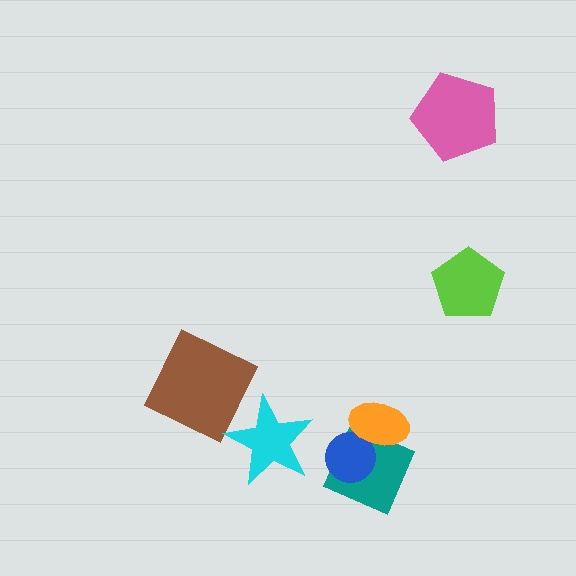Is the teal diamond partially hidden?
Yes, it is partially covered by another shape.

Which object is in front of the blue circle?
The orange ellipse is in front of the blue circle.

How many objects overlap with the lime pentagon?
0 objects overlap with the lime pentagon.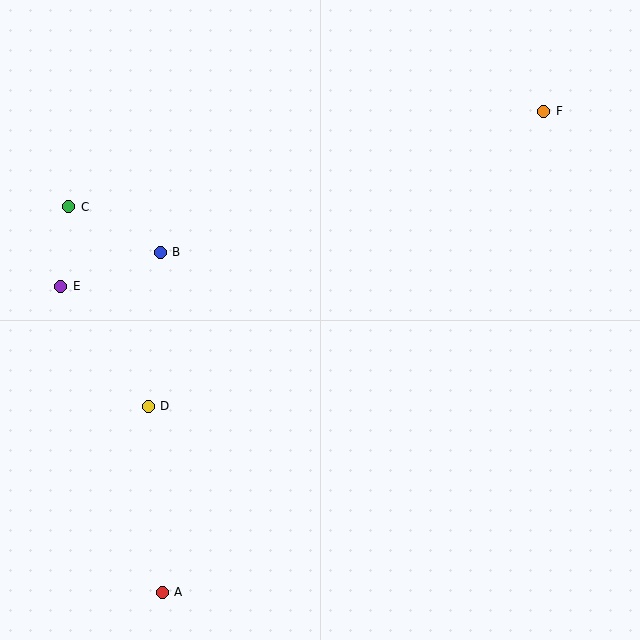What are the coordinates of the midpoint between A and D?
The midpoint between A and D is at (155, 499).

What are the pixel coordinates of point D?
Point D is at (148, 406).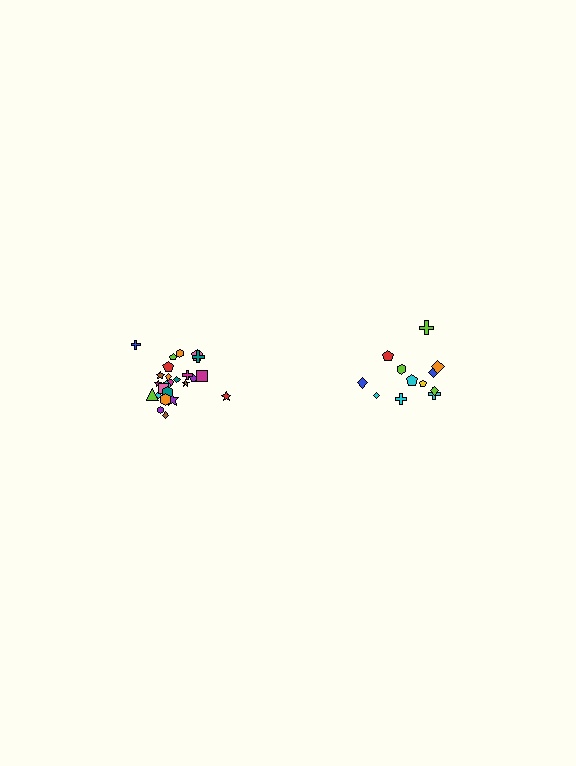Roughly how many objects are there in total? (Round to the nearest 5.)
Roughly 35 objects in total.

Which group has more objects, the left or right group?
The left group.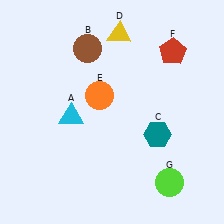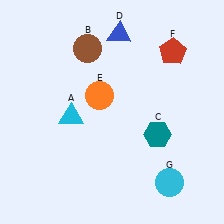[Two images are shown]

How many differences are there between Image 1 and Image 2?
There are 2 differences between the two images.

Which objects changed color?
D changed from yellow to blue. G changed from lime to cyan.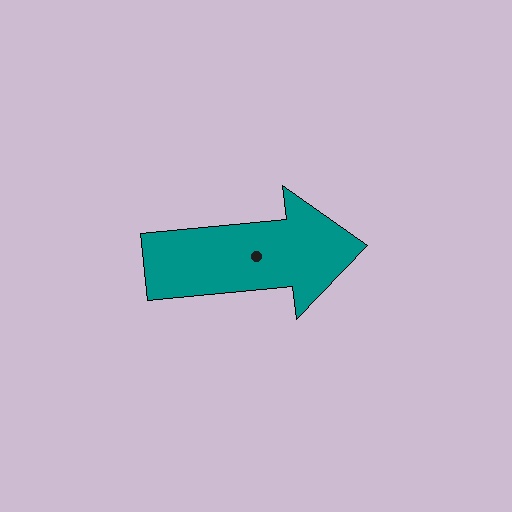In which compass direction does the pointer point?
East.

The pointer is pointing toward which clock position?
Roughly 3 o'clock.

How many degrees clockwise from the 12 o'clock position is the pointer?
Approximately 84 degrees.